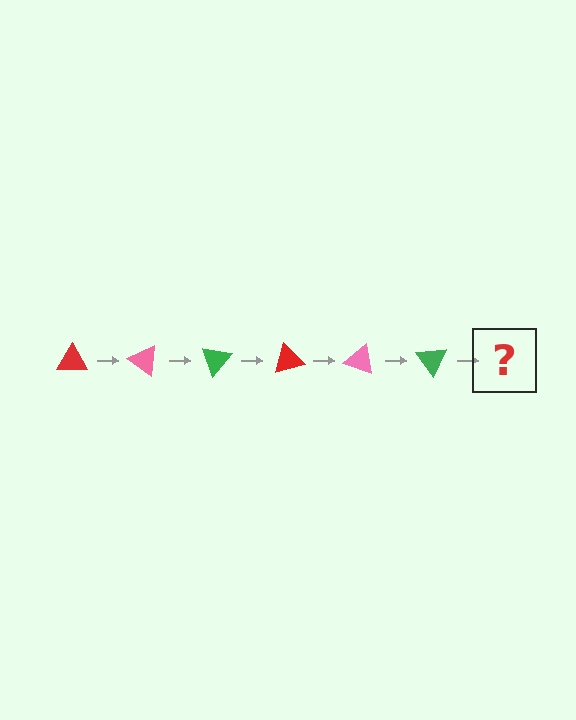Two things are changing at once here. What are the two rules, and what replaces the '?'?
The two rules are that it rotates 35 degrees each step and the color cycles through red, pink, and green. The '?' should be a red triangle, rotated 210 degrees from the start.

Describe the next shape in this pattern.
It should be a red triangle, rotated 210 degrees from the start.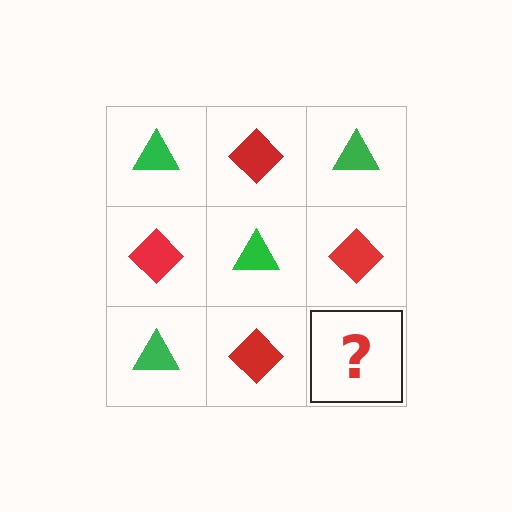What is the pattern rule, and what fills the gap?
The rule is that it alternates green triangle and red diamond in a checkerboard pattern. The gap should be filled with a green triangle.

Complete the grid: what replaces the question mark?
The question mark should be replaced with a green triangle.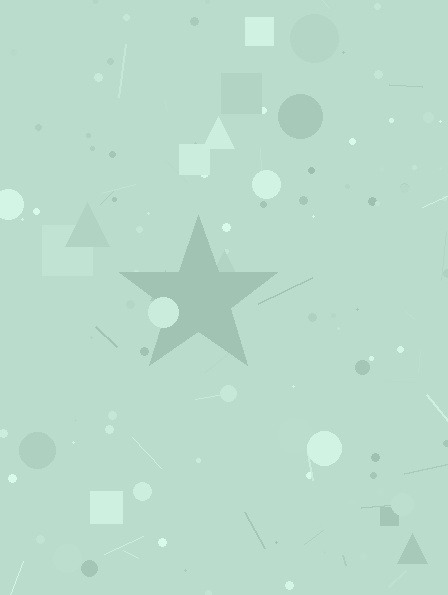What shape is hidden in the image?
A star is hidden in the image.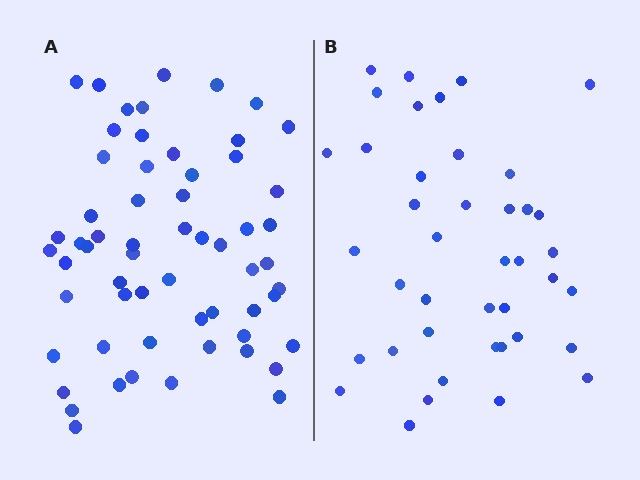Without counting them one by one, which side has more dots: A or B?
Region A (the left region) has more dots.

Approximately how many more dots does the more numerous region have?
Region A has approximately 20 more dots than region B.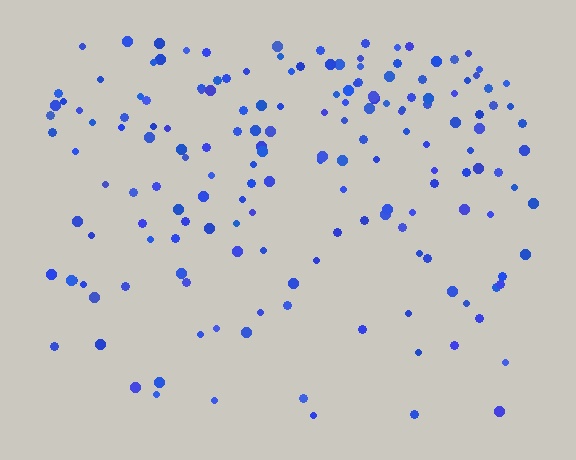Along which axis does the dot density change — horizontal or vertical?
Vertical.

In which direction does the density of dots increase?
From bottom to top, with the top side densest.